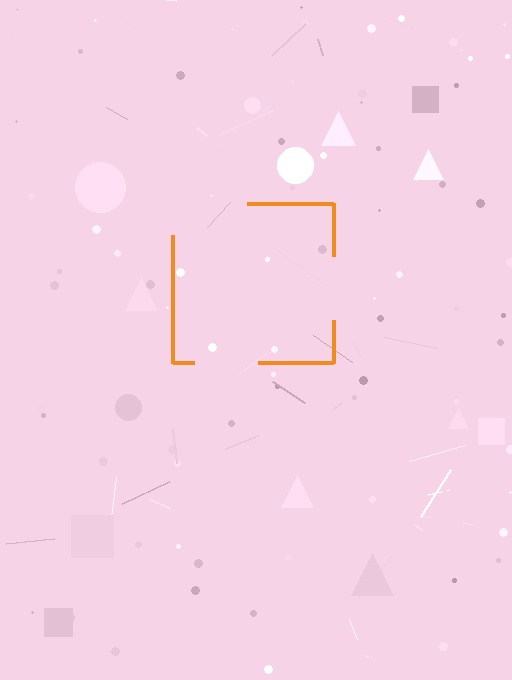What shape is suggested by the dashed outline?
The dashed outline suggests a square.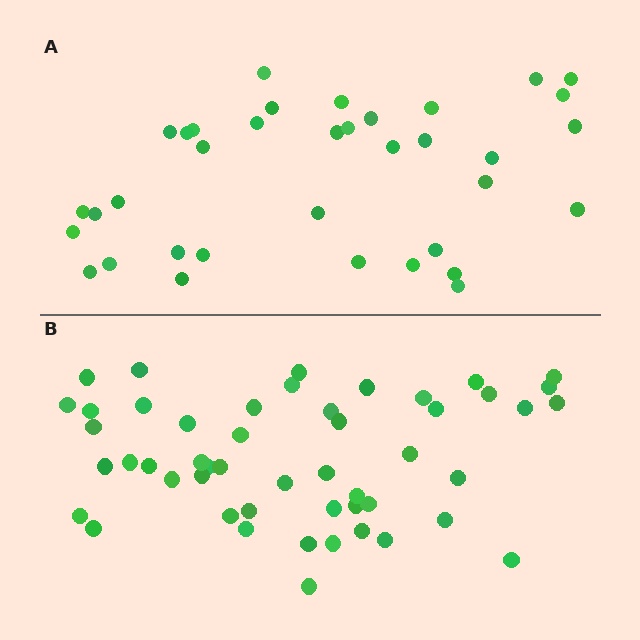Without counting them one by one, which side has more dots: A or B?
Region B (the bottom region) has more dots.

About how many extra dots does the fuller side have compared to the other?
Region B has approximately 15 more dots than region A.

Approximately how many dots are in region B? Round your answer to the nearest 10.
About 50 dots.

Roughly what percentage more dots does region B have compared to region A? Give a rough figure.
About 40% more.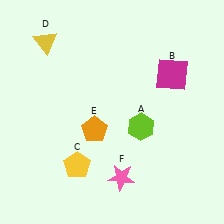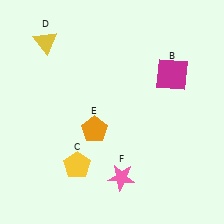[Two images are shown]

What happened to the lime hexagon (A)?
The lime hexagon (A) was removed in Image 2. It was in the bottom-right area of Image 1.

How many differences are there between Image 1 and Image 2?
There is 1 difference between the two images.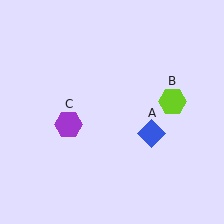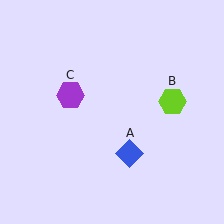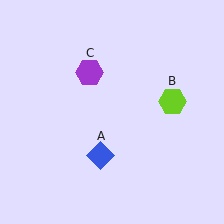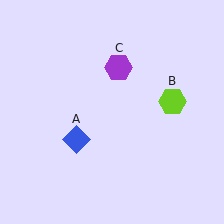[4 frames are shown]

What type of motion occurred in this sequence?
The blue diamond (object A), purple hexagon (object C) rotated clockwise around the center of the scene.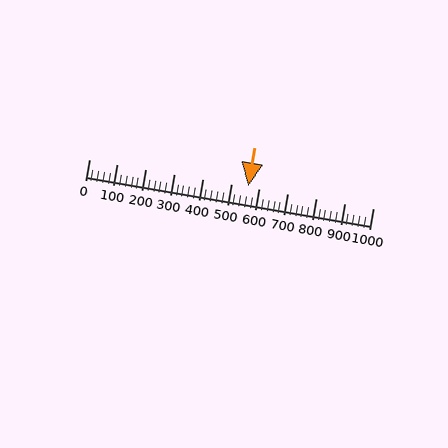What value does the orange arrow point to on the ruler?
The orange arrow points to approximately 560.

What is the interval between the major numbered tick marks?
The major tick marks are spaced 100 units apart.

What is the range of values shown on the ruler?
The ruler shows values from 0 to 1000.